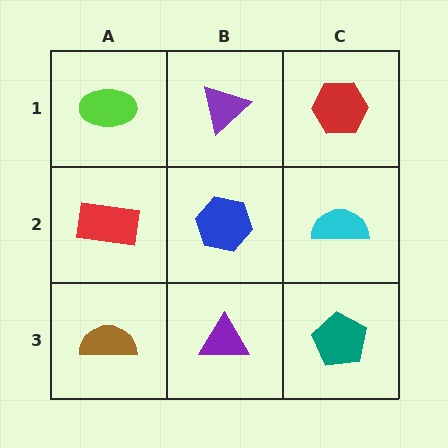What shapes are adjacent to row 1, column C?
A cyan semicircle (row 2, column C), a purple triangle (row 1, column B).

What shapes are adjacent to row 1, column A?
A red rectangle (row 2, column A), a purple triangle (row 1, column B).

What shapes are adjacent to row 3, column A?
A red rectangle (row 2, column A), a purple triangle (row 3, column B).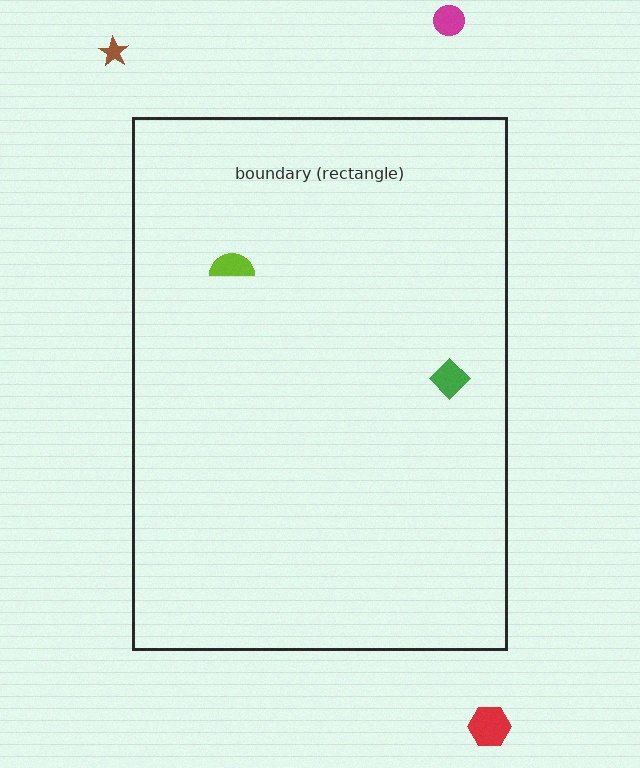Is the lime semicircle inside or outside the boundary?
Inside.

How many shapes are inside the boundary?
2 inside, 3 outside.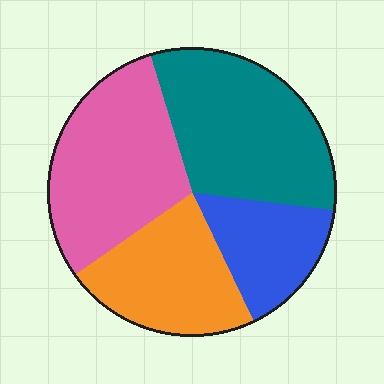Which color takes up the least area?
Blue, at roughly 15%.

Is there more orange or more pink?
Pink.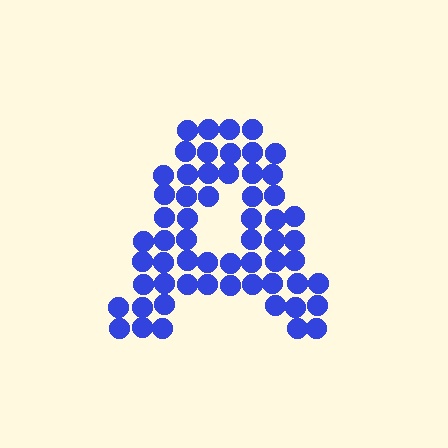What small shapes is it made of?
It is made of small circles.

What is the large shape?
The large shape is the letter A.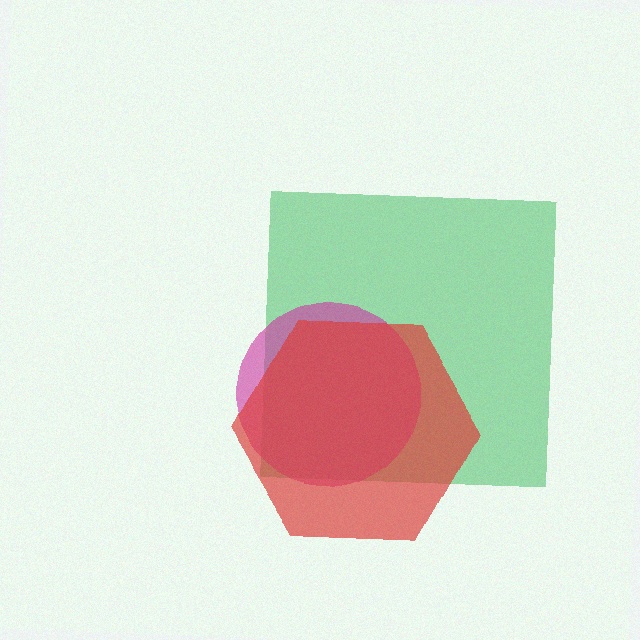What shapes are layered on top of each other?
The layered shapes are: a green square, a magenta circle, a red hexagon.